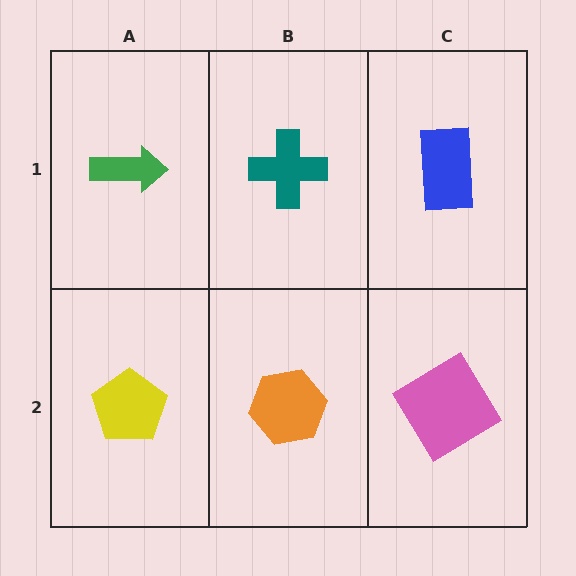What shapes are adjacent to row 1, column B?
An orange hexagon (row 2, column B), a green arrow (row 1, column A), a blue rectangle (row 1, column C).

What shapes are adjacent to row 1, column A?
A yellow pentagon (row 2, column A), a teal cross (row 1, column B).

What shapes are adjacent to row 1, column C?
A pink diamond (row 2, column C), a teal cross (row 1, column B).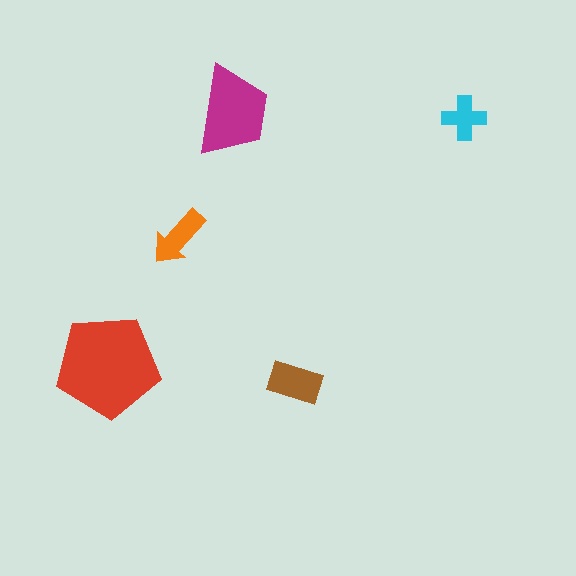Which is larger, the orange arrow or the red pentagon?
The red pentagon.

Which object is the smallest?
The cyan cross.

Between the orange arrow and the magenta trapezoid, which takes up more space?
The magenta trapezoid.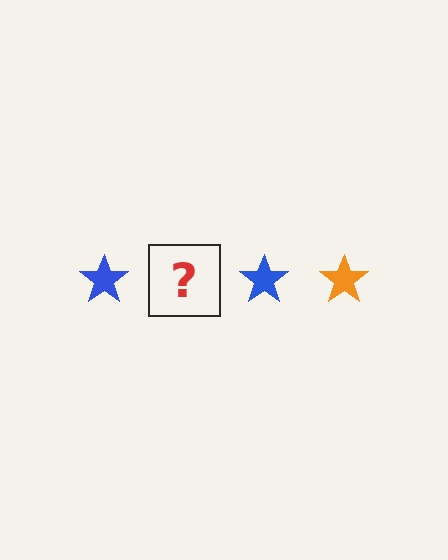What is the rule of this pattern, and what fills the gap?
The rule is that the pattern cycles through blue, orange stars. The gap should be filled with an orange star.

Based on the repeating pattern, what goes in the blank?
The blank should be an orange star.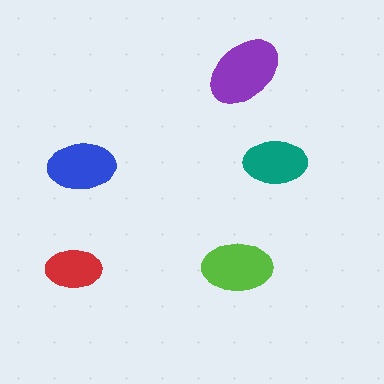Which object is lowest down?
The red ellipse is bottommost.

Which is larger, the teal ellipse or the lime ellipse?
The lime one.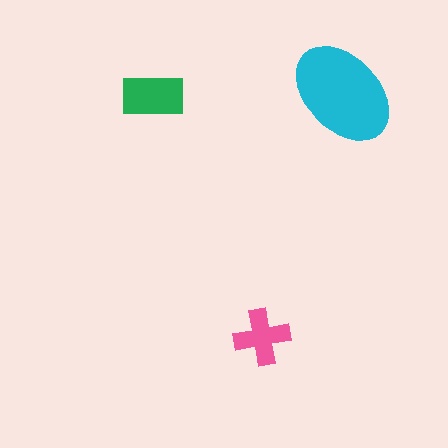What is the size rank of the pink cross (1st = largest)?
3rd.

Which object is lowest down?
The pink cross is bottommost.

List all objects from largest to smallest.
The cyan ellipse, the green rectangle, the pink cross.